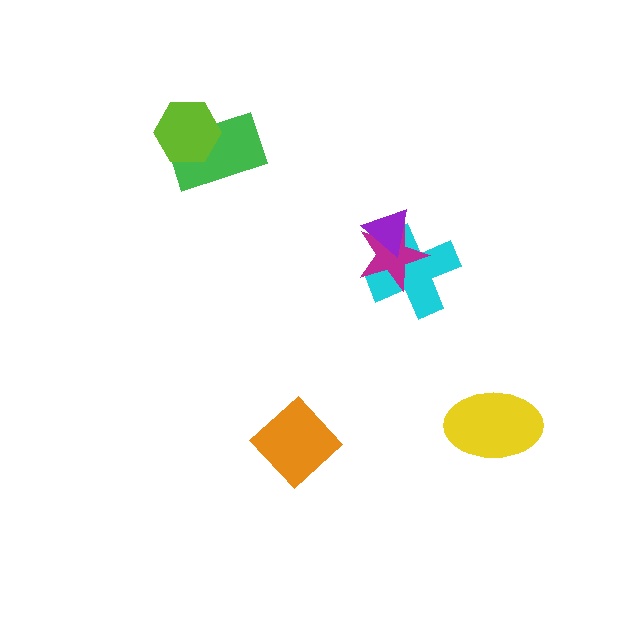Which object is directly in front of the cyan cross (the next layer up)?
The magenta star is directly in front of the cyan cross.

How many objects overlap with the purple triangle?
2 objects overlap with the purple triangle.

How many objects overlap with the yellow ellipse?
0 objects overlap with the yellow ellipse.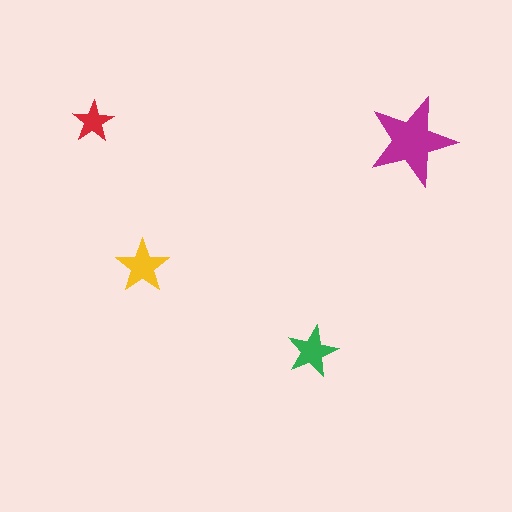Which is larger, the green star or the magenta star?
The magenta one.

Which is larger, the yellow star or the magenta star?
The magenta one.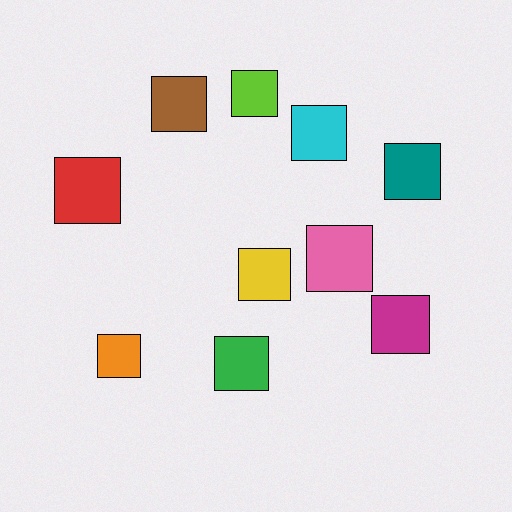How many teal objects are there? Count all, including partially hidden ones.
There is 1 teal object.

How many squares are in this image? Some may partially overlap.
There are 10 squares.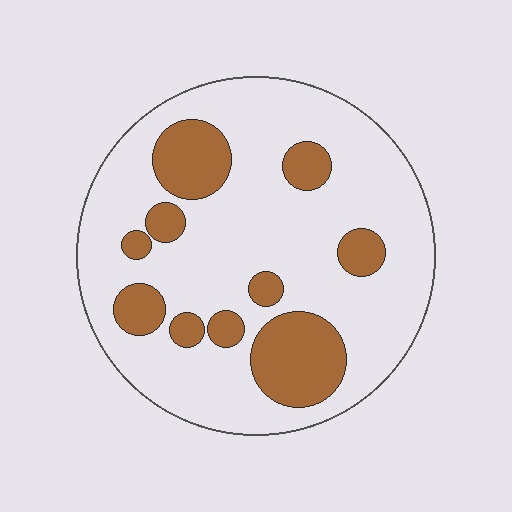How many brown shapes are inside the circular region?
10.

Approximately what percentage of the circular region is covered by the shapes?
Approximately 25%.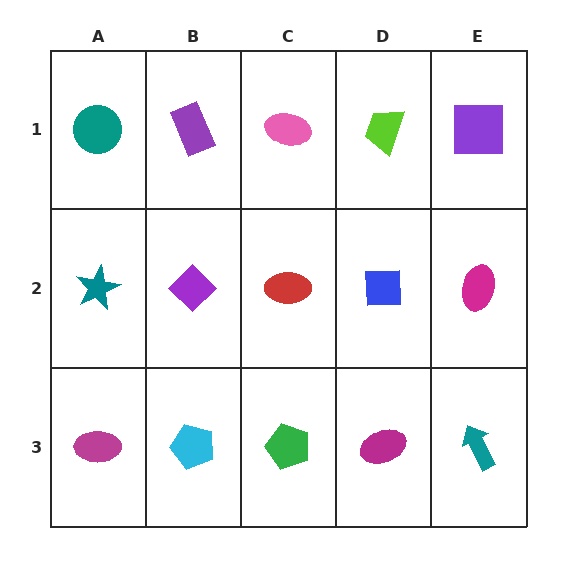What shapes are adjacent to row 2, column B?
A purple rectangle (row 1, column B), a cyan pentagon (row 3, column B), a teal star (row 2, column A), a red ellipse (row 2, column C).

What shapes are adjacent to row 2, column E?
A purple square (row 1, column E), a teal arrow (row 3, column E), a blue square (row 2, column D).